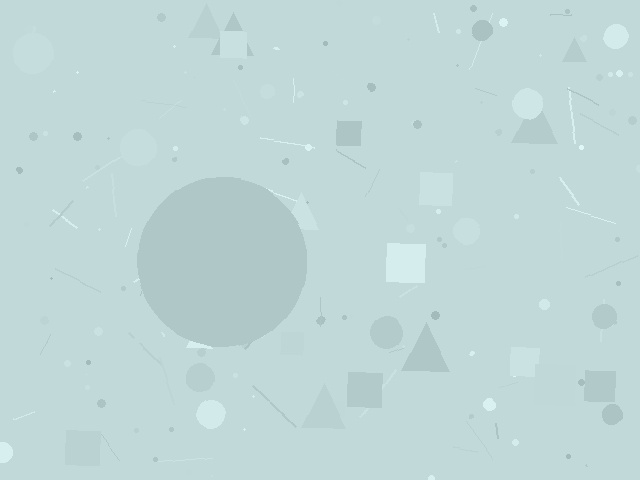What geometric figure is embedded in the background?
A circle is embedded in the background.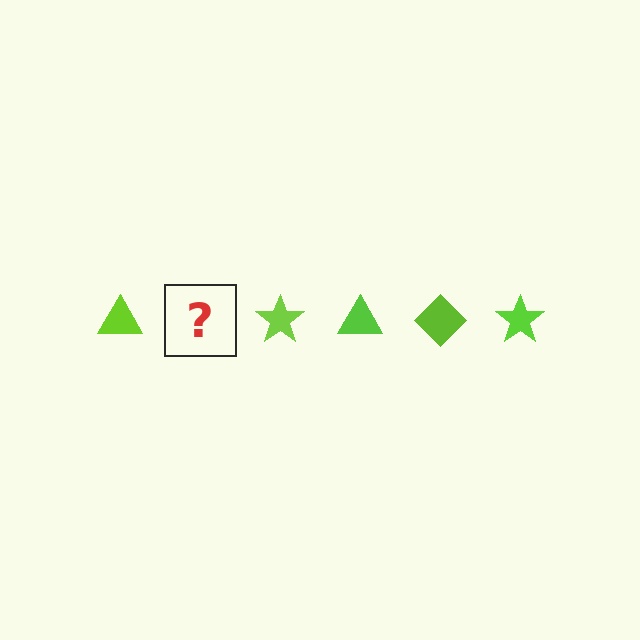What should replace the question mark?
The question mark should be replaced with a lime diamond.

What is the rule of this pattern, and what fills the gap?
The rule is that the pattern cycles through triangle, diamond, star shapes in lime. The gap should be filled with a lime diamond.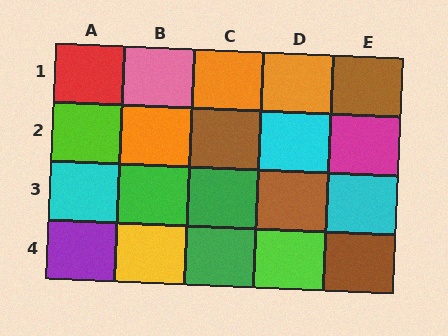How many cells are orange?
3 cells are orange.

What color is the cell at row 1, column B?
Pink.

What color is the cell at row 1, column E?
Brown.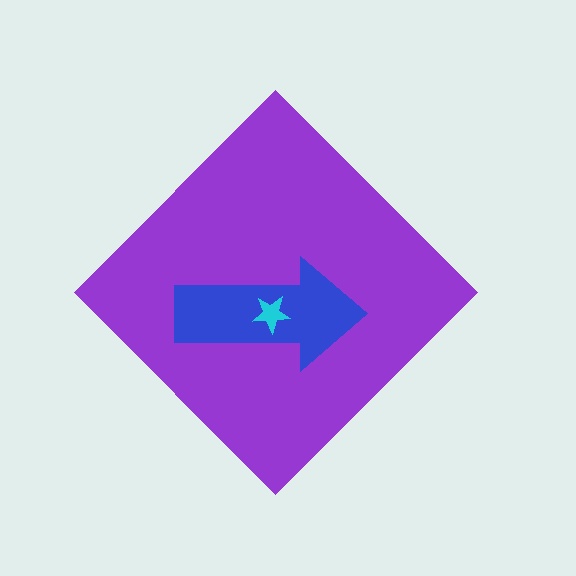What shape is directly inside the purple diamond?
The blue arrow.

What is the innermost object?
The cyan star.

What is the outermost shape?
The purple diamond.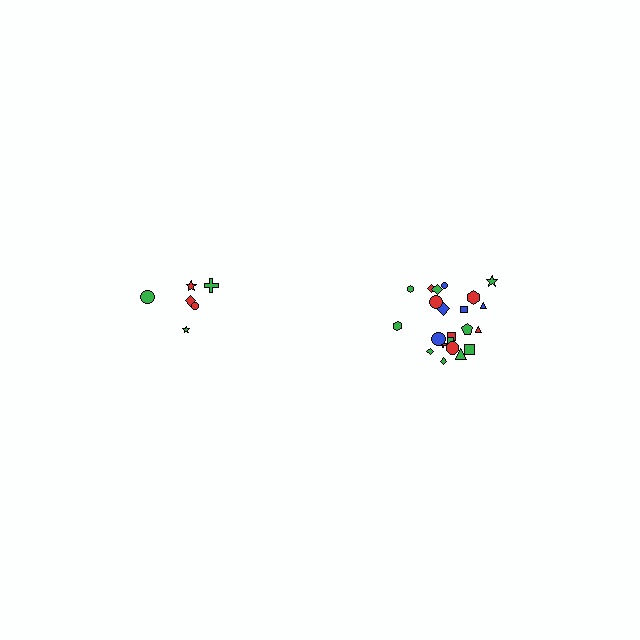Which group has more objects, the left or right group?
The right group.